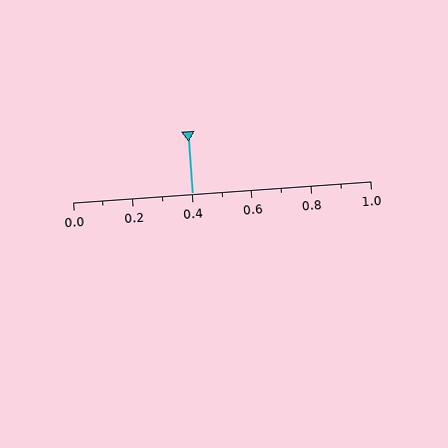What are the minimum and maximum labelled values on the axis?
The axis runs from 0.0 to 1.0.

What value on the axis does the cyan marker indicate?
The marker indicates approximately 0.4.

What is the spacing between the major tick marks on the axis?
The major ticks are spaced 0.2 apart.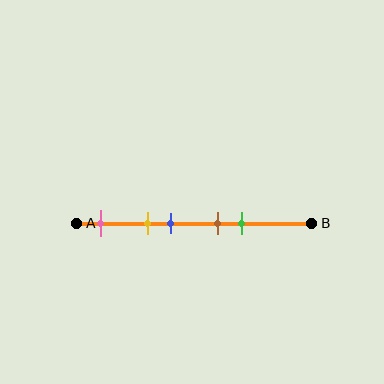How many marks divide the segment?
There are 5 marks dividing the segment.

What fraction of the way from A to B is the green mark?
The green mark is approximately 70% (0.7) of the way from A to B.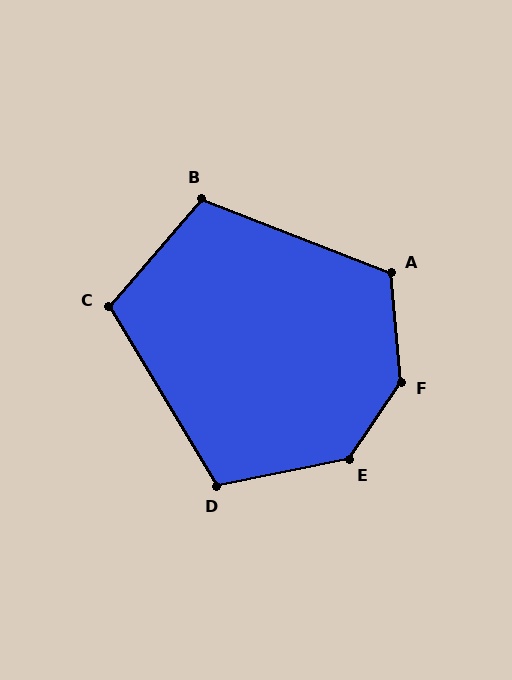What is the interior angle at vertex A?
Approximately 116 degrees (obtuse).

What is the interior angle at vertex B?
Approximately 110 degrees (obtuse).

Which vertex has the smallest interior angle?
C, at approximately 108 degrees.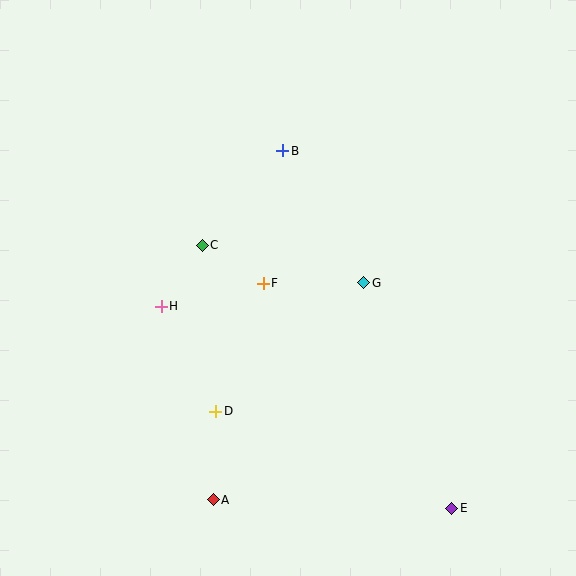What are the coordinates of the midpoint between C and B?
The midpoint between C and B is at (242, 198).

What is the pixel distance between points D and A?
The distance between D and A is 89 pixels.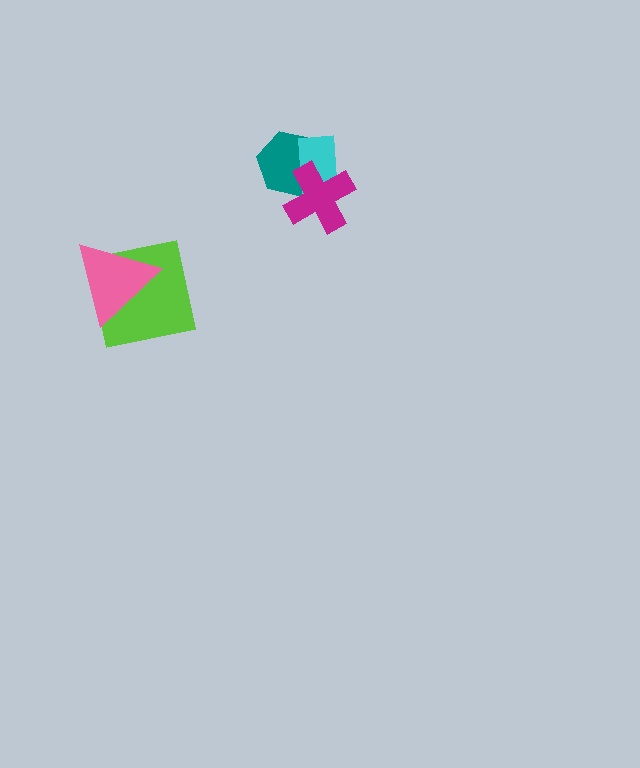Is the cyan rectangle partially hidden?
Yes, it is partially covered by another shape.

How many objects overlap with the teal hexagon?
2 objects overlap with the teal hexagon.